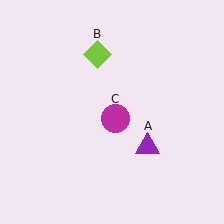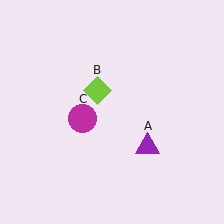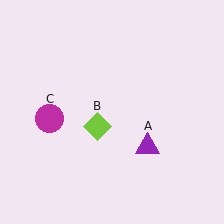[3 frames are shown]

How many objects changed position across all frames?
2 objects changed position: lime diamond (object B), magenta circle (object C).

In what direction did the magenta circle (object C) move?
The magenta circle (object C) moved left.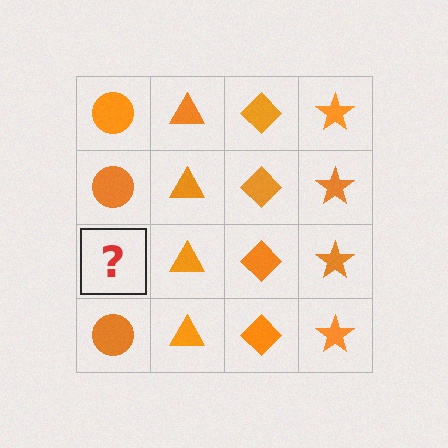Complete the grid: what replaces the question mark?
The question mark should be replaced with an orange circle.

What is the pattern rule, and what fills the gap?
The rule is that each column has a consistent shape. The gap should be filled with an orange circle.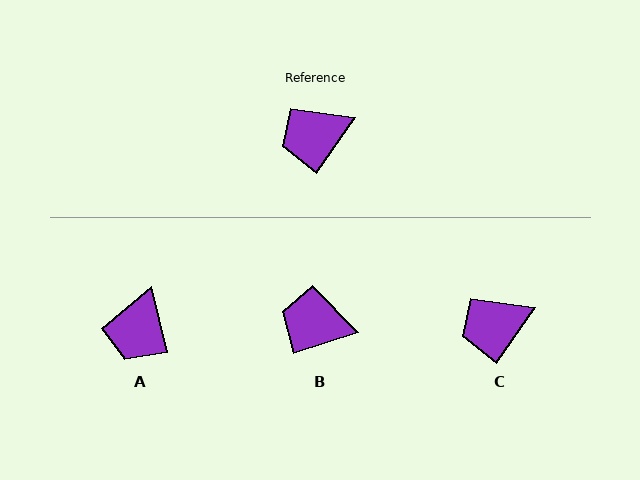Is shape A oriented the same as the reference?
No, it is off by about 48 degrees.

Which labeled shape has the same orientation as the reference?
C.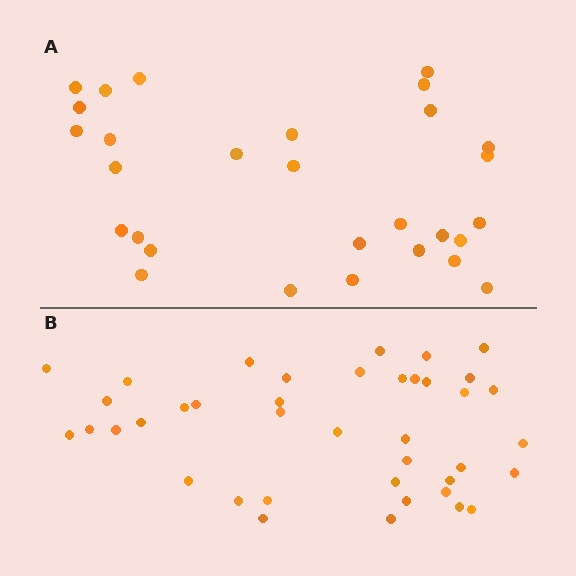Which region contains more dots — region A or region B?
Region B (the bottom region) has more dots.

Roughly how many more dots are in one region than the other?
Region B has roughly 12 or so more dots than region A.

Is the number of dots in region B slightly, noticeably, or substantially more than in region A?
Region B has noticeably more, but not dramatically so. The ratio is roughly 1.4 to 1.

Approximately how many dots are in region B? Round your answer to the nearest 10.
About 40 dots.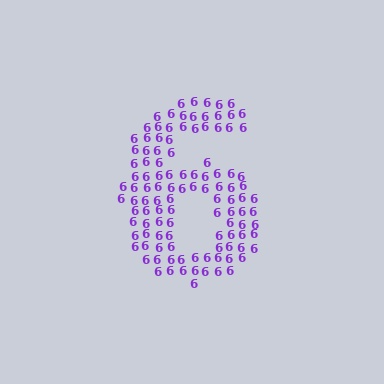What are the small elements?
The small elements are digit 6's.